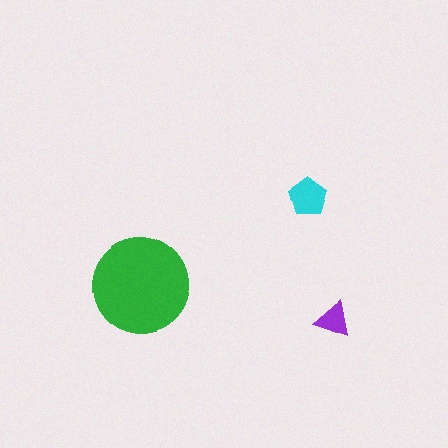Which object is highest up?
The cyan pentagon is topmost.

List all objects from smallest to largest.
The purple triangle, the cyan pentagon, the green circle.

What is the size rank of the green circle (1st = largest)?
1st.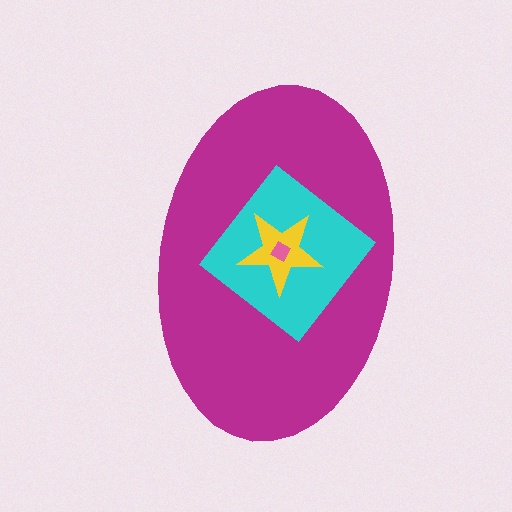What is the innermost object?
The pink diamond.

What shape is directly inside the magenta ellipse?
The cyan diamond.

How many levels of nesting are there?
4.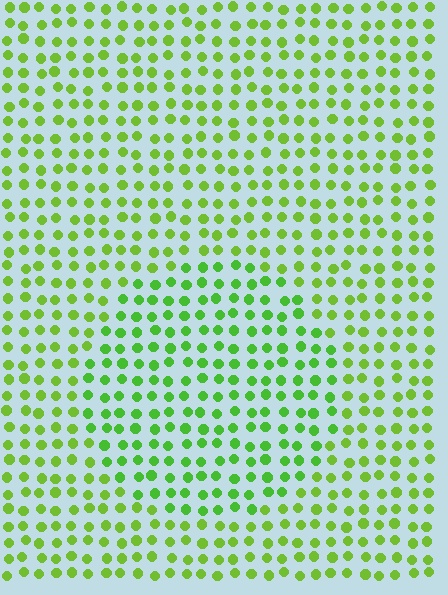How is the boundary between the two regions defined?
The boundary is defined purely by a slight shift in hue (about 19 degrees). Spacing, size, and orientation are identical on both sides.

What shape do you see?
I see a circle.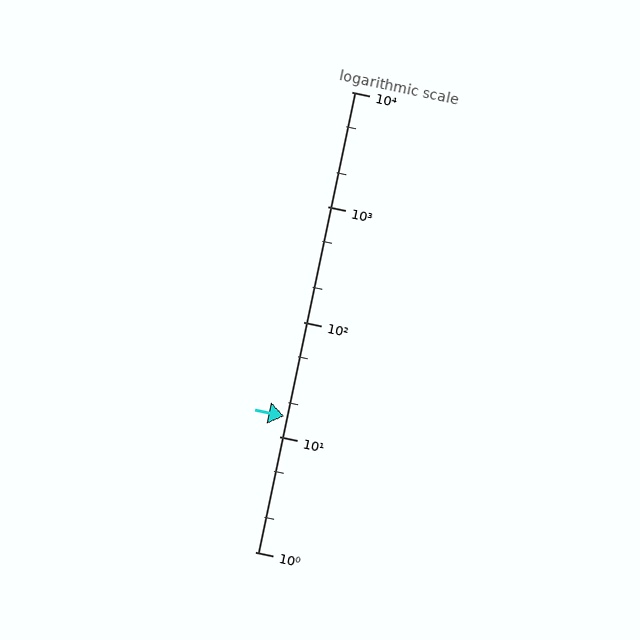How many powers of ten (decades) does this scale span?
The scale spans 4 decades, from 1 to 10000.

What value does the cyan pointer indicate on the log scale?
The pointer indicates approximately 15.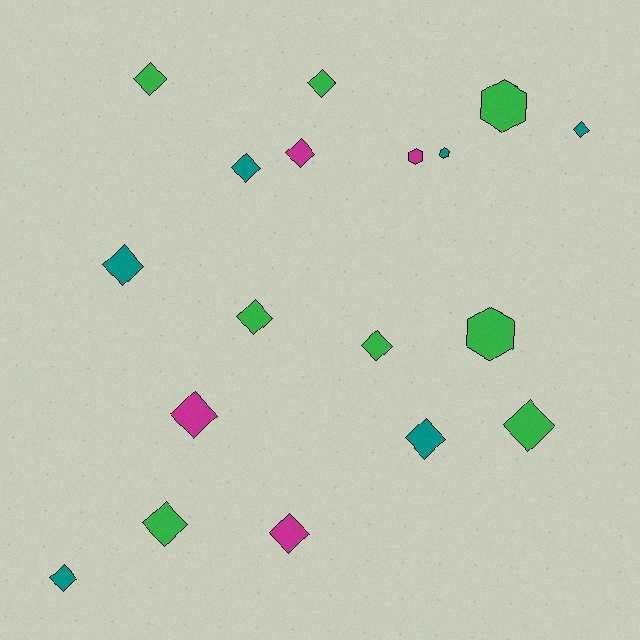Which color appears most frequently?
Green, with 8 objects.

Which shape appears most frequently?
Diamond, with 14 objects.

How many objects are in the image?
There are 18 objects.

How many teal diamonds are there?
There are 5 teal diamonds.